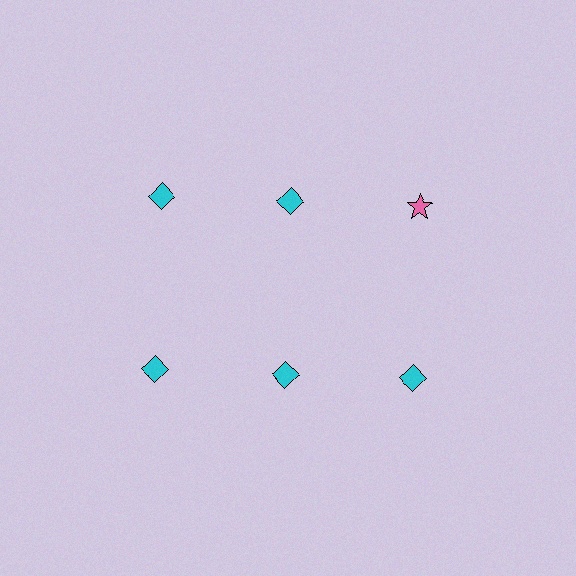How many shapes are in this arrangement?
There are 6 shapes arranged in a grid pattern.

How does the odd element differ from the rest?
It differs in both color (pink instead of cyan) and shape (star instead of diamond).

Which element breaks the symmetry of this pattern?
The pink star in the top row, center column breaks the symmetry. All other shapes are cyan diamonds.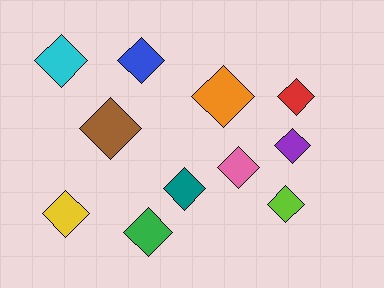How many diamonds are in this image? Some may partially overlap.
There are 11 diamonds.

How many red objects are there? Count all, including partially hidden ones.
There is 1 red object.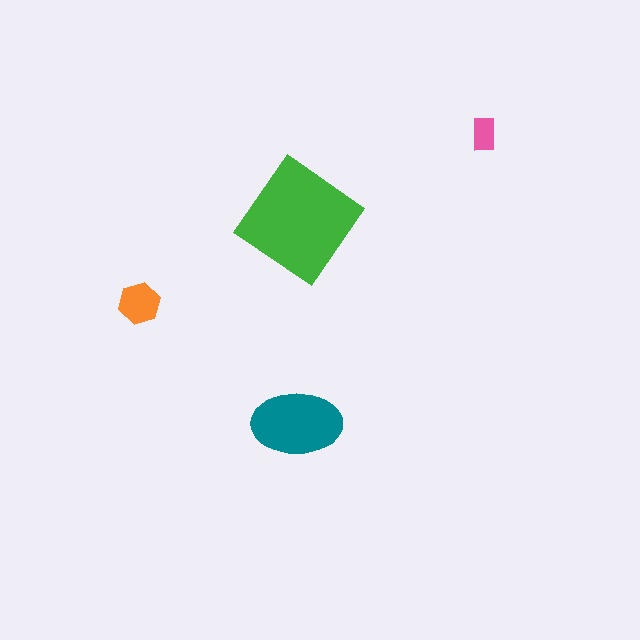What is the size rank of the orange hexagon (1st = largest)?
3rd.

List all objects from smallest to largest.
The pink rectangle, the orange hexagon, the teal ellipse, the green diamond.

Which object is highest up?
The pink rectangle is topmost.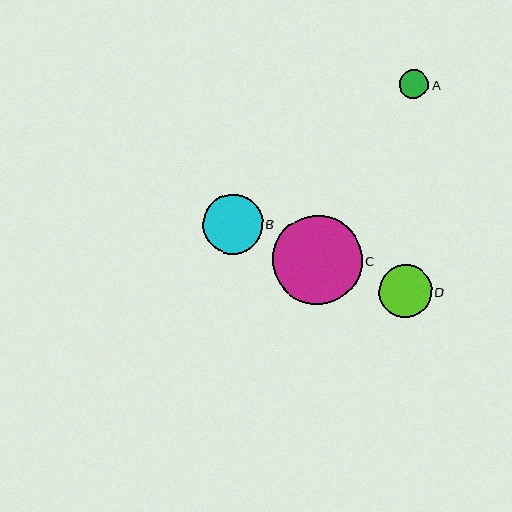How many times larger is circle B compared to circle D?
Circle B is approximately 1.1 times the size of circle D.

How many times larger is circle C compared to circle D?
Circle C is approximately 1.7 times the size of circle D.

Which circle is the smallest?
Circle A is the smallest with a size of approximately 29 pixels.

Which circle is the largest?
Circle C is the largest with a size of approximately 90 pixels.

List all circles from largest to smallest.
From largest to smallest: C, B, D, A.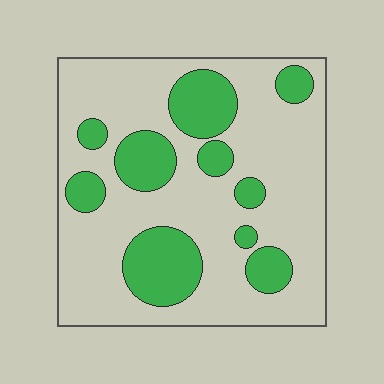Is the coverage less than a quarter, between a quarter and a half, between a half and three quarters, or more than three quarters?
Between a quarter and a half.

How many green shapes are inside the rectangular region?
10.